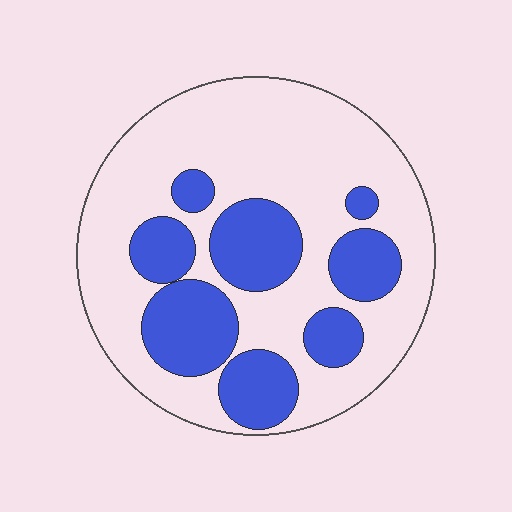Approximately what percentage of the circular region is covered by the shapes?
Approximately 30%.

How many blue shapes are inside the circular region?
8.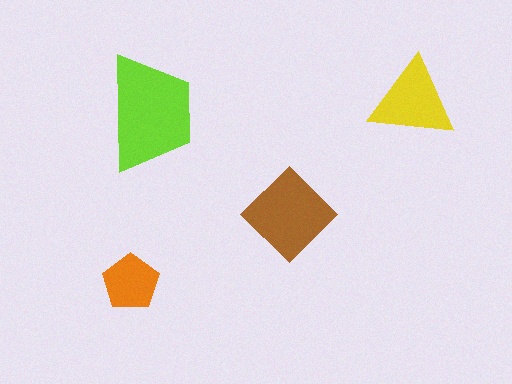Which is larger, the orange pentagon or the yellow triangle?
The yellow triangle.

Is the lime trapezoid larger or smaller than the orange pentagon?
Larger.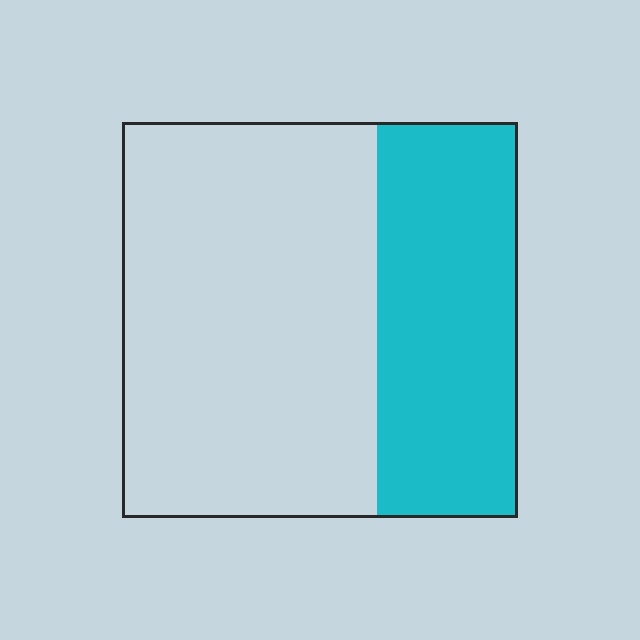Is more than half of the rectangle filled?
No.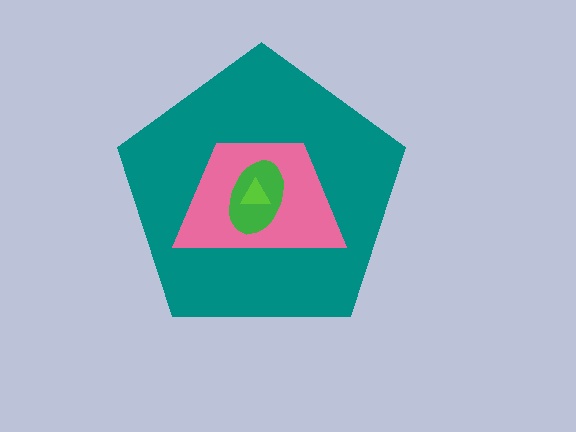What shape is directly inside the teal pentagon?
The pink trapezoid.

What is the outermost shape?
The teal pentagon.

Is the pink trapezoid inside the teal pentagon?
Yes.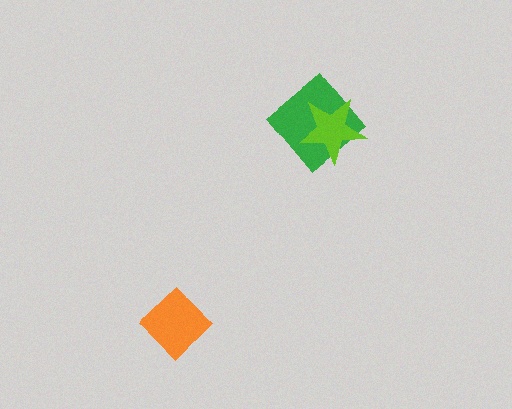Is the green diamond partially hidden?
Yes, it is partially covered by another shape.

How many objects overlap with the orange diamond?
0 objects overlap with the orange diamond.